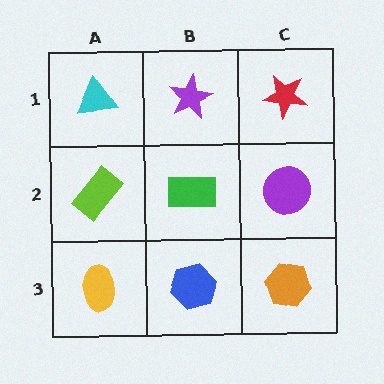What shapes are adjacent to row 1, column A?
A lime rectangle (row 2, column A), a purple star (row 1, column B).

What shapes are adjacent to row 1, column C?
A purple circle (row 2, column C), a purple star (row 1, column B).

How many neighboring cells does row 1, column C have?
2.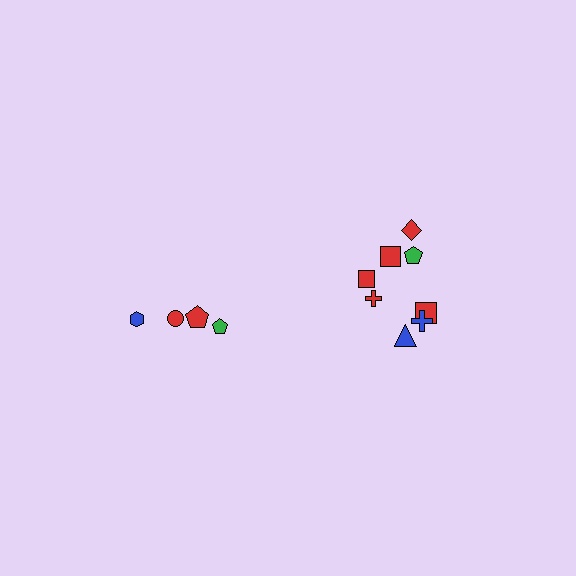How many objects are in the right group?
There are 8 objects.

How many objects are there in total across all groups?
There are 12 objects.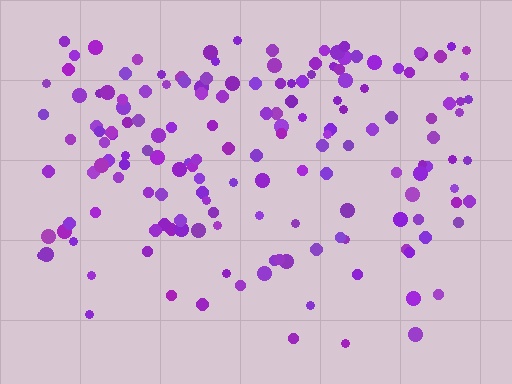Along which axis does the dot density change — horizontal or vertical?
Vertical.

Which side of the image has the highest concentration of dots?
The top.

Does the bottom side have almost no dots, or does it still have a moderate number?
Still a moderate number, just noticeably fewer than the top.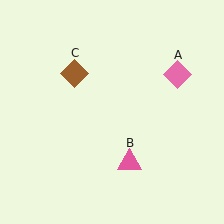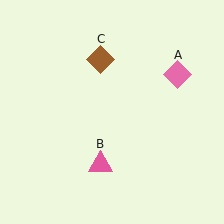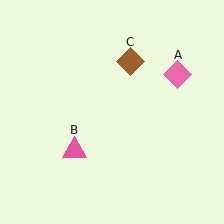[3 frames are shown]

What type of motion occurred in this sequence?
The pink triangle (object B), brown diamond (object C) rotated clockwise around the center of the scene.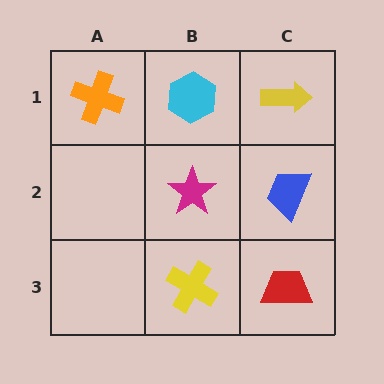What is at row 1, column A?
An orange cross.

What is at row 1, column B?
A cyan hexagon.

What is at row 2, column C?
A blue trapezoid.